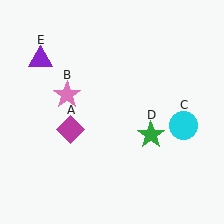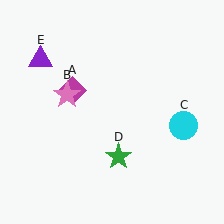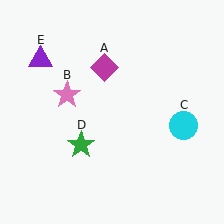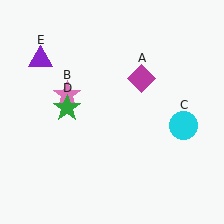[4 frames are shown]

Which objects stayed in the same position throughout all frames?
Pink star (object B) and cyan circle (object C) and purple triangle (object E) remained stationary.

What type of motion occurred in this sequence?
The magenta diamond (object A), green star (object D) rotated clockwise around the center of the scene.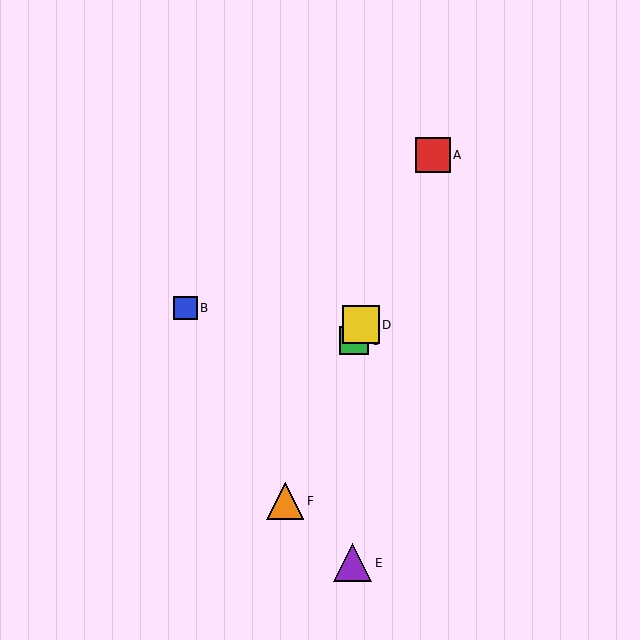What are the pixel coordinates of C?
Object C is at (354, 341).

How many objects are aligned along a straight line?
4 objects (A, C, D, F) are aligned along a straight line.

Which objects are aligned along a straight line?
Objects A, C, D, F are aligned along a straight line.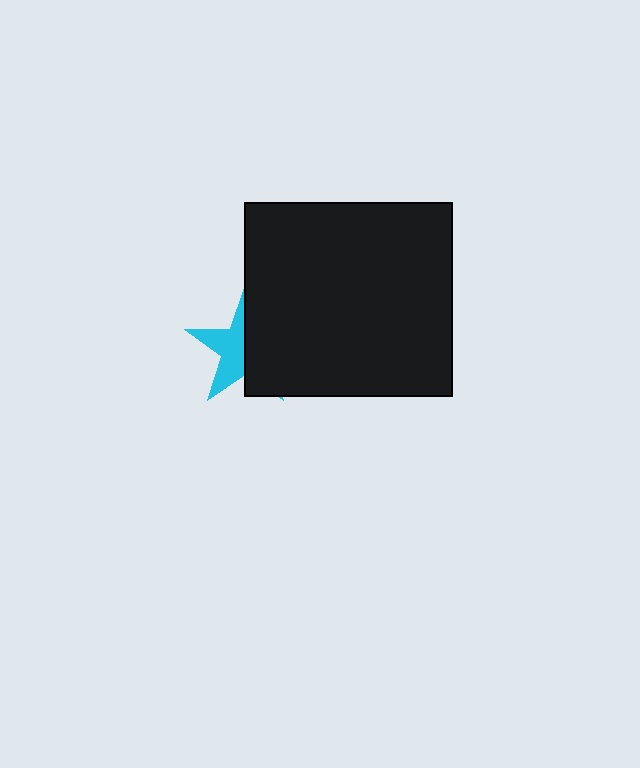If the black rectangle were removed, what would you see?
You would see the complete cyan star.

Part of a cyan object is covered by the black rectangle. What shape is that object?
It is a star.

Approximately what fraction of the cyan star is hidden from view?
Roughly 54% of the cyan star is hidden behind the black rectangle.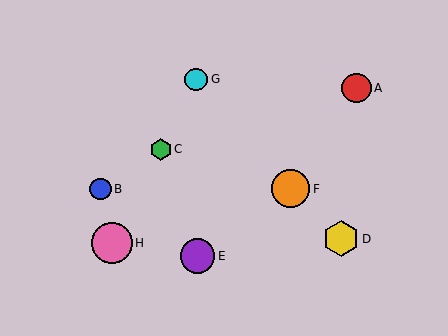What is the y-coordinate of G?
Object G is at y≈79.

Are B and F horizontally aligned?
Yes, both are at y≈189.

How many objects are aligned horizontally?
2 objects (B, F) are aligned horizontally.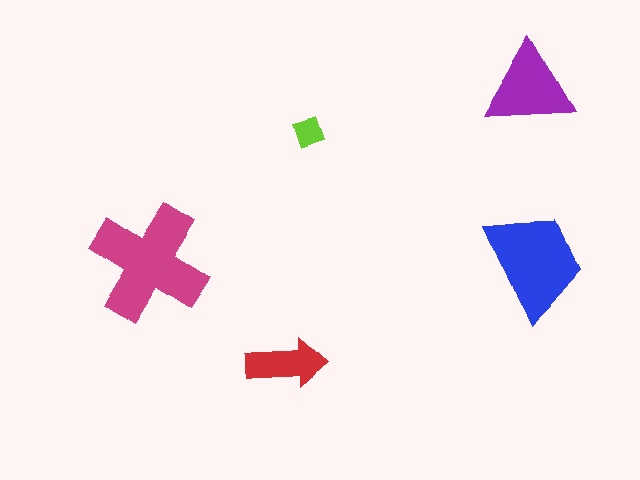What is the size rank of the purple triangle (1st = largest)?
3rd.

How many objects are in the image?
There are 5 objects in the image.